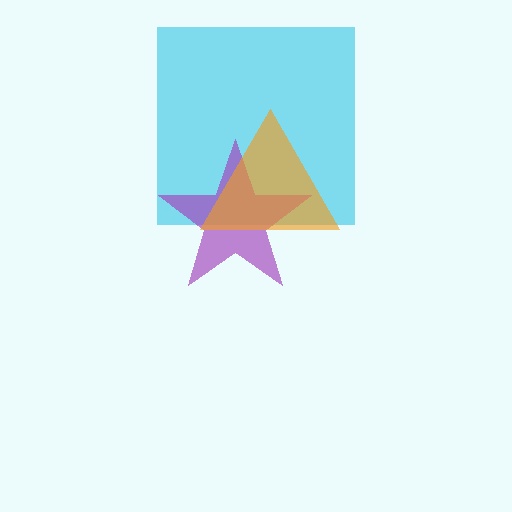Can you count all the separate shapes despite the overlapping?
Yes, there are 3 separate shapes.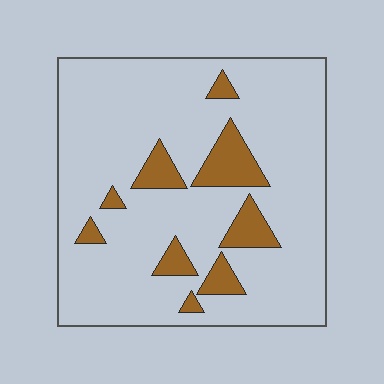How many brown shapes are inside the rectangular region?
9.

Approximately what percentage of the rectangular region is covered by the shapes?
Approximately 15%.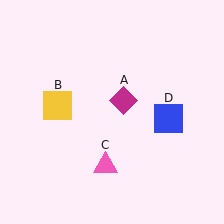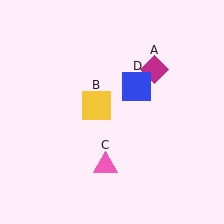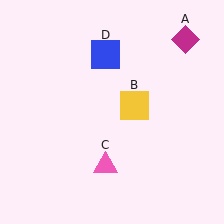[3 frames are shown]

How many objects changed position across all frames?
3 objects changed position: magenta diamond (object A), yellow square (object B), blue square (object D).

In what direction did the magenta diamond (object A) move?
The magenta diamond (object A) moved up and to the right.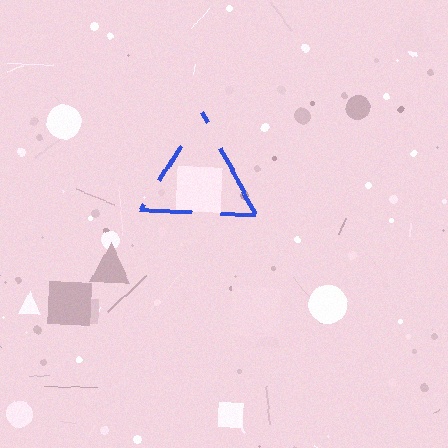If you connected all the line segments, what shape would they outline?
They would outline a triangle.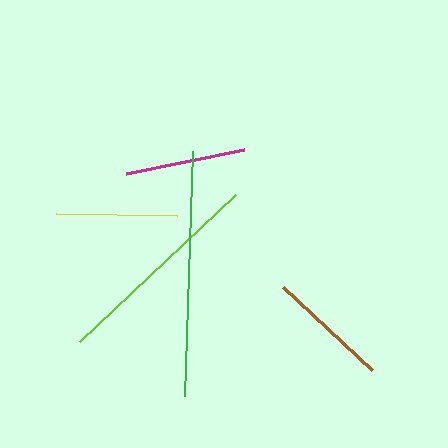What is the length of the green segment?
The green segment is approximately 245 pixels long.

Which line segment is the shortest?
The magenta line is the shortest at approximately 121 pixels.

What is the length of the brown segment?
The brown segment is approximately 122 pixels long.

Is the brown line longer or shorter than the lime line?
The lime line is longer than the brown line.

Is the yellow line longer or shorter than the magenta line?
The yellow line is longer than the magenta line.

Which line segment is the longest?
The green line is the longest at approximately 245 pixels.